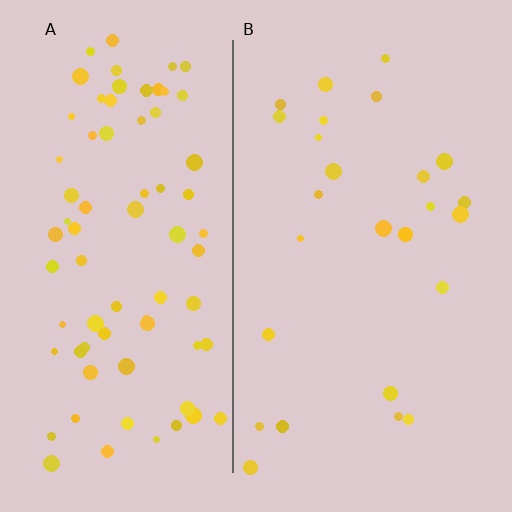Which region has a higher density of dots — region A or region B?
A (the left).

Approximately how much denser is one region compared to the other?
Approximately 2.9× — region A over region B.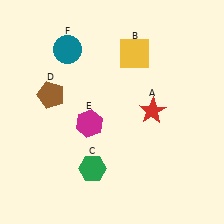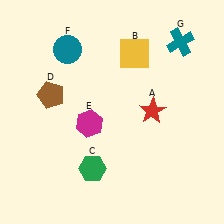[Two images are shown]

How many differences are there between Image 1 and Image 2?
There is 1 difference between the two images.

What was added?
A teal cross (G) was added in Image 2.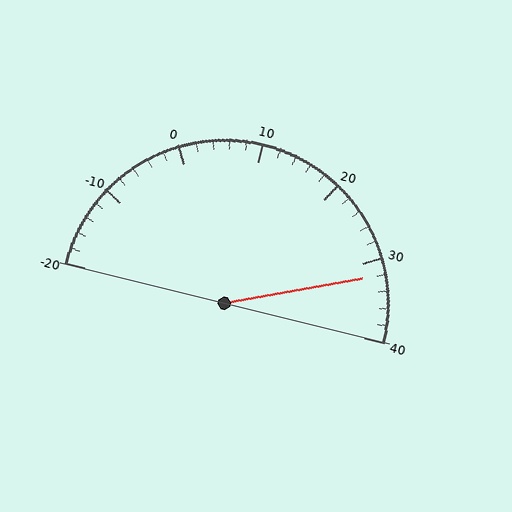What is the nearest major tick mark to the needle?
The nearest major tick mark is 30.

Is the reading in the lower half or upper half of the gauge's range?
The reading is in the upper half of the range (-20 to 40).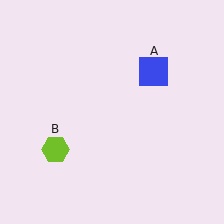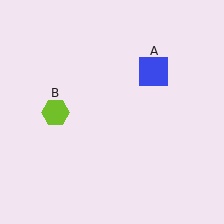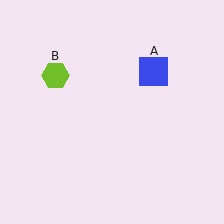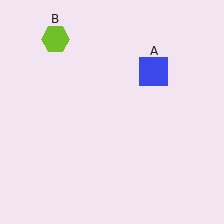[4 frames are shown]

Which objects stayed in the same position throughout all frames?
Blue square (object A) remained stationary.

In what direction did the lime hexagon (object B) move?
The lime hexagon (object B) moved up.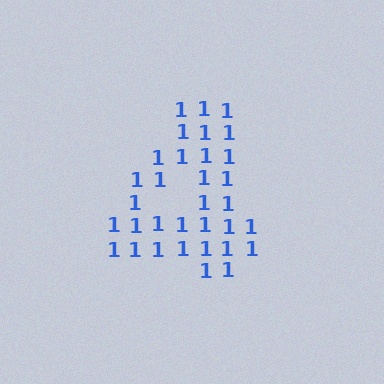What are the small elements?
The small elements are digit 1's.